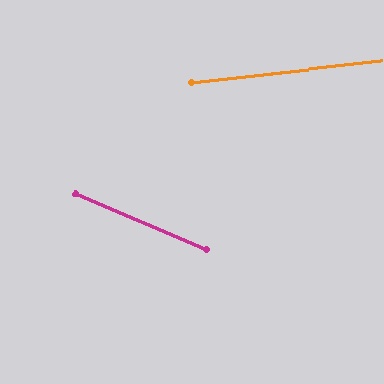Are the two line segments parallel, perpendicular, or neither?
Neither parallel nor perpendicular — they differ by about 29°.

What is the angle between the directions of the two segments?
Approximately 29 degrees.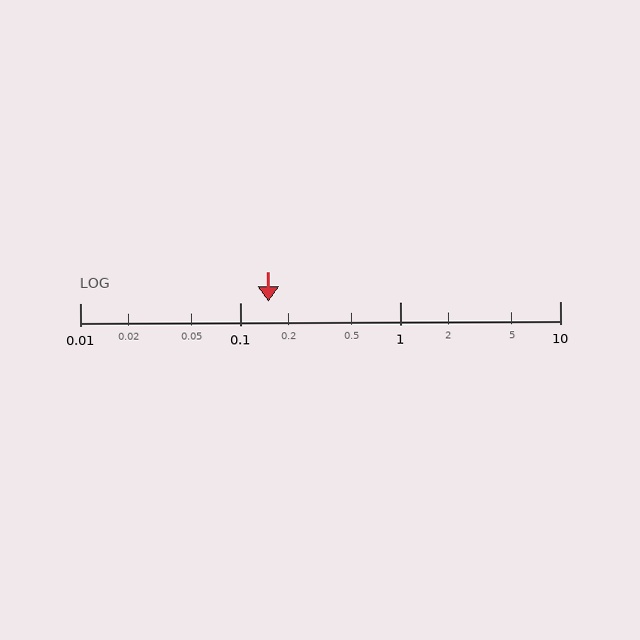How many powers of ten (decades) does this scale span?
The scale spans 3 decades, from 0.01 to 10.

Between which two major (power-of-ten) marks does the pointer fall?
The pointer is between 0.1 and 1.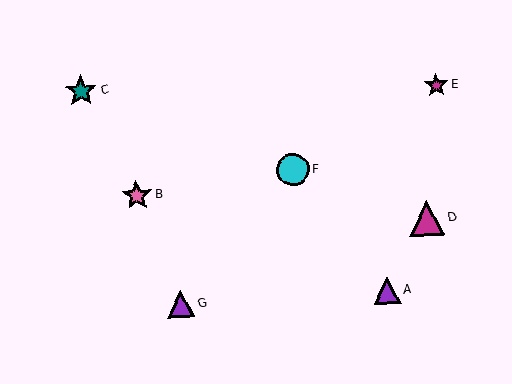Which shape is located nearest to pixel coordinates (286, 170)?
The cyan circle (labeled F) at (293, 170) is nearest to that location.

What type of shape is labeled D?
Shape D is a magenta triangle.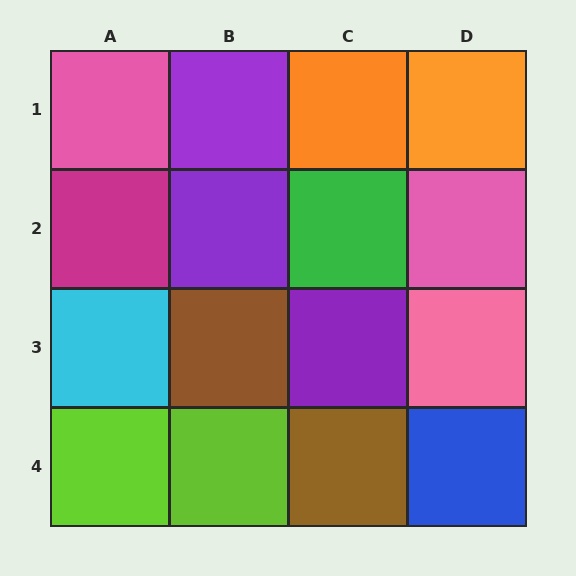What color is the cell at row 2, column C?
Green.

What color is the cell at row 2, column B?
Purple.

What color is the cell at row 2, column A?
Magenta.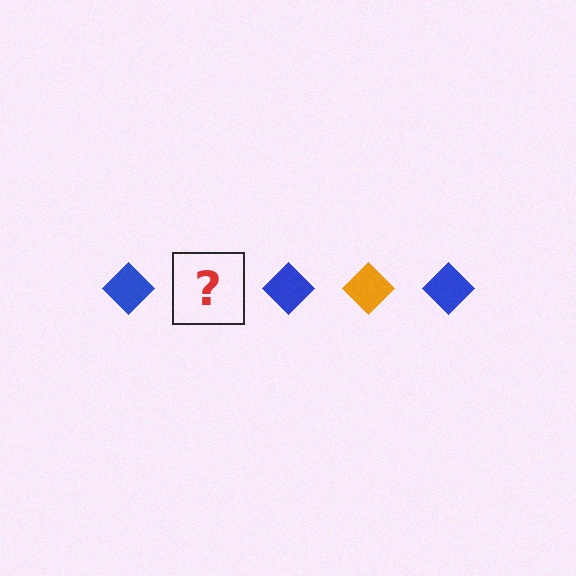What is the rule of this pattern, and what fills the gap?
The rule is that the pattern cycles through blue, orange diamonds. The gap should be filled with an orange diamond.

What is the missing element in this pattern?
The missing element is an orange diamond.